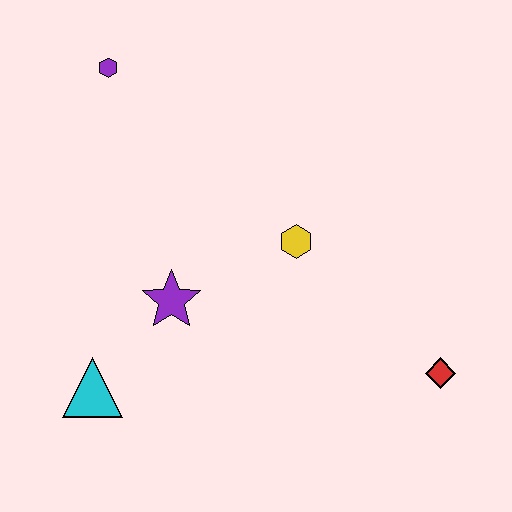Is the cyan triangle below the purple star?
Yes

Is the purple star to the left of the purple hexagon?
No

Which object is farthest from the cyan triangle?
The red diamond is farthest from the cyan triangle.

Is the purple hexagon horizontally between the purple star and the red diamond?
No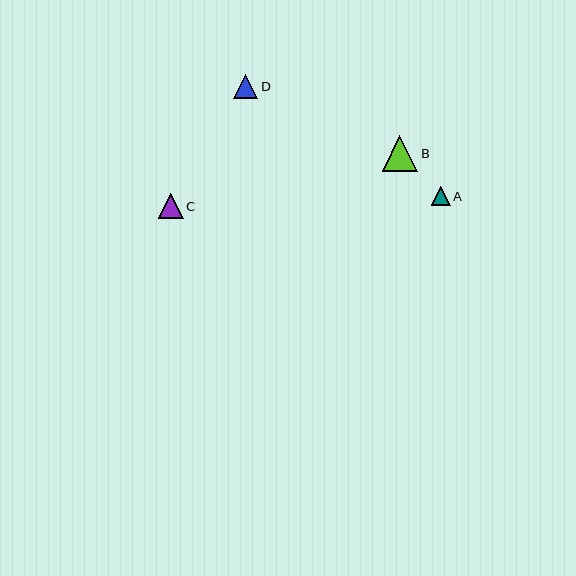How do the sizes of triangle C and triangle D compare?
Triangle C and triangle D are approximately the same size.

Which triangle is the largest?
Triangle B is the largest with a size of approximately 36 pixels.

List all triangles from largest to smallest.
From largest to smallest: B, C, D, A.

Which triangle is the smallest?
Triangle A is the smallest with a size of approximately 19 pixels.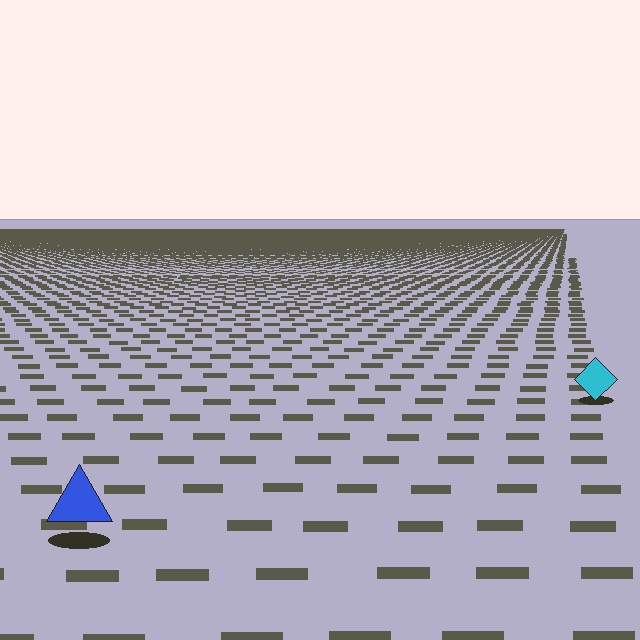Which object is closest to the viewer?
The blue triangle is closest. The texture marks near it are larger and more spread out.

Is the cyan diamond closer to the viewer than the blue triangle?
No. The blue triangle is closer — you can tell from the texture gradient: the ground texture is coarser near it.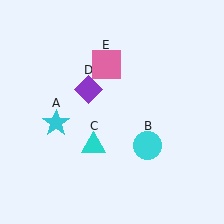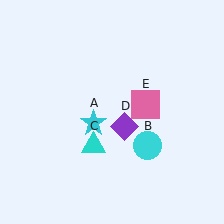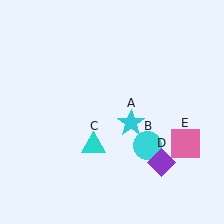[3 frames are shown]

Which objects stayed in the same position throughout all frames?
Cyan circle (object B) and cyan triangle (object C) remained stationary.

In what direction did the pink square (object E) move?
The pink square (object E) moved down and to the right.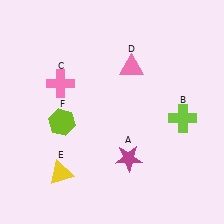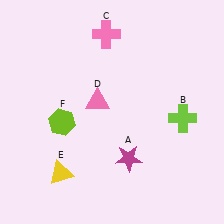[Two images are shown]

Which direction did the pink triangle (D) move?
The pink triangle (D) moved down.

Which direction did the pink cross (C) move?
The pink cross (C) moved up.